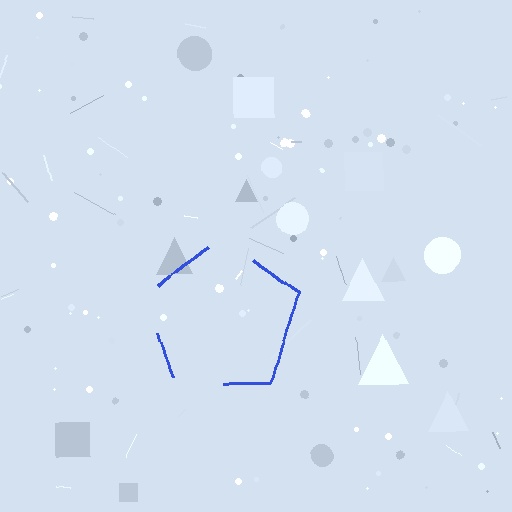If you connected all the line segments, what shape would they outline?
They would outline a pentagon.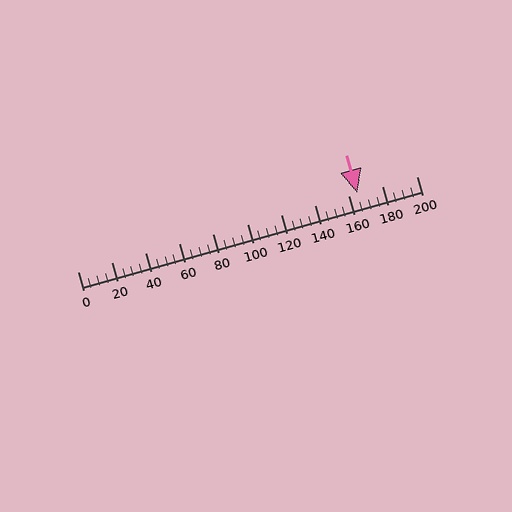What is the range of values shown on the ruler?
The ruler shows values from 0 to 200.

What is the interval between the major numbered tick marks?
The major tick marks are spaced 20 units apart.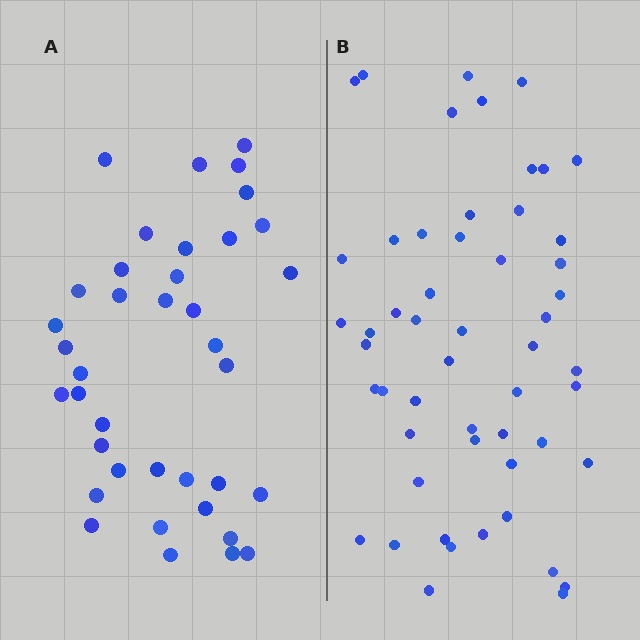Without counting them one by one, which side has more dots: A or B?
Region B (the right region) has more dots.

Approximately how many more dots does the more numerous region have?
Region B has approximately 15 more dots than region A.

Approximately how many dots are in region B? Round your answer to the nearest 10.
About 50 dots. (The exact count is 53, which rounds to 50.)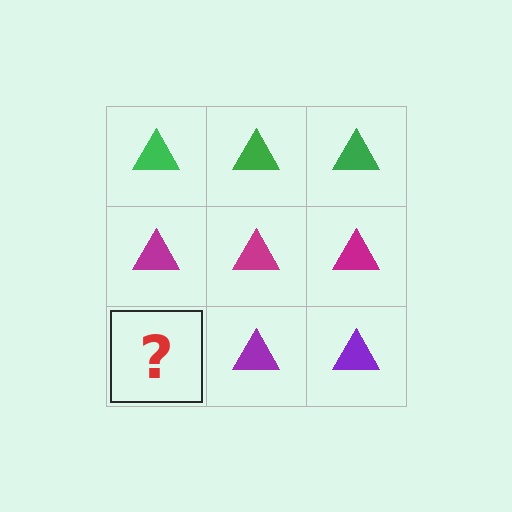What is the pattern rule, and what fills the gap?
The rule is that each row has a consistent color. The gap should be filled with a purple triangle.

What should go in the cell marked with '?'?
The missing cell should contain a purple triangle.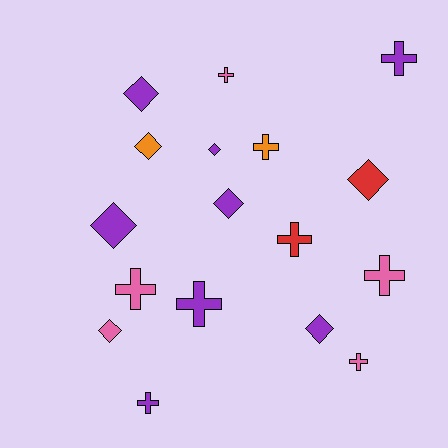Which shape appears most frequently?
Cross, with 9 objects.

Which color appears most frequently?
Purple, with 8 objects.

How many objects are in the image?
There are 17 objects.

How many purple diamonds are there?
There are 5 purple diamonds.